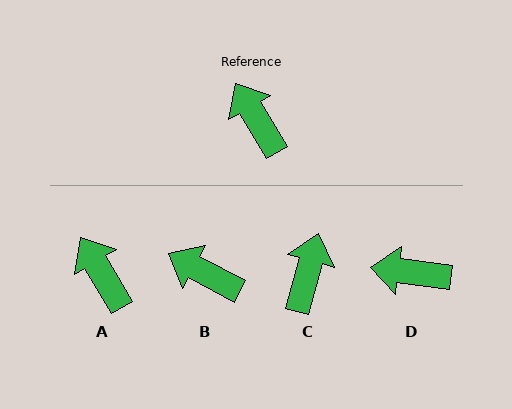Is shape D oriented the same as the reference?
No, it is off by about 52 degrees.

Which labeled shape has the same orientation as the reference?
A.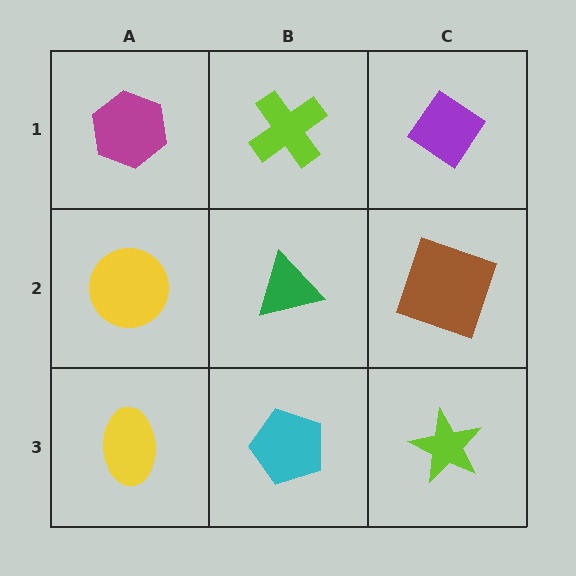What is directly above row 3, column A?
A yellow circle.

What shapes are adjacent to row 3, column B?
A green triangle (row 2, column B), a yellow ellipse (row 3, column A), a lime star (row 3, column C).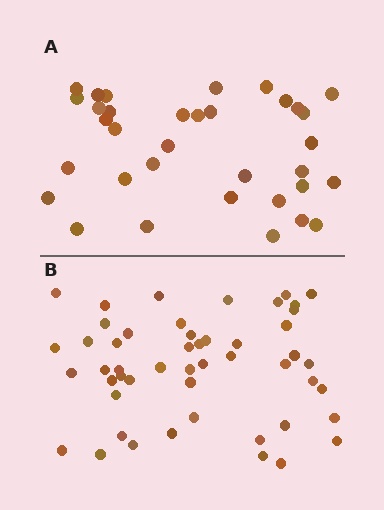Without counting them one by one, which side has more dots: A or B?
Region B (the bottom region) has more dots.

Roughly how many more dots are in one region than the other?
Region B has approximately 15 more dots than region A.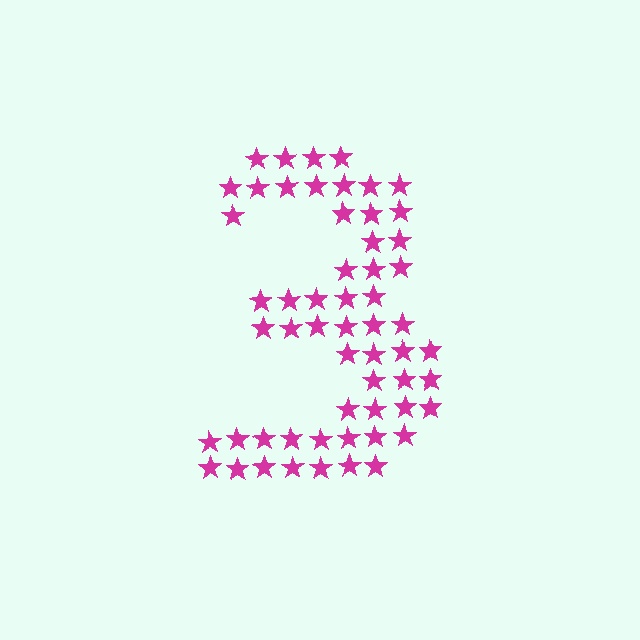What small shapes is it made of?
It is made of small stars.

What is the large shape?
The large shape is the digit 3.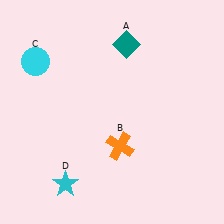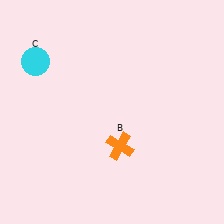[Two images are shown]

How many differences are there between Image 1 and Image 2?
There are 2 differences between the two images.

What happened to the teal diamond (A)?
The teal diamond (A) was removed in Image 2. It was in the top-right area of Image 1.